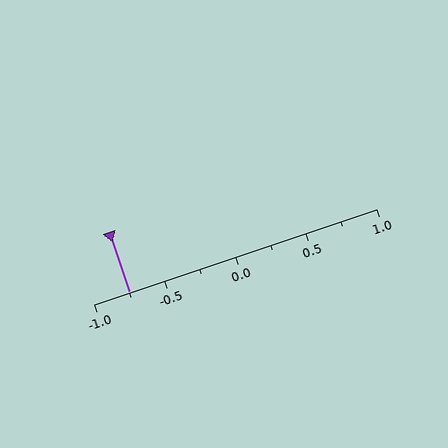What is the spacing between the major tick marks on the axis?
The major ticks are spaced 0.5 apart.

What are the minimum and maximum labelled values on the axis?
The axis runs from -1.0 to 1.0.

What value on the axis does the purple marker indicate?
The marker indicates approximately -0.75.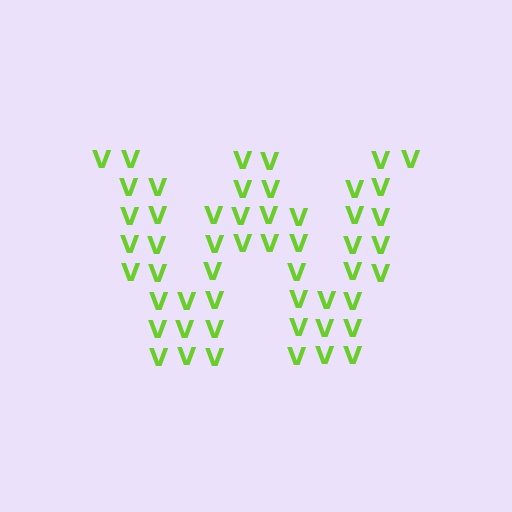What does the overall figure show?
The overall figure shows the letter W.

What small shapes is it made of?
It is made of small letter V's.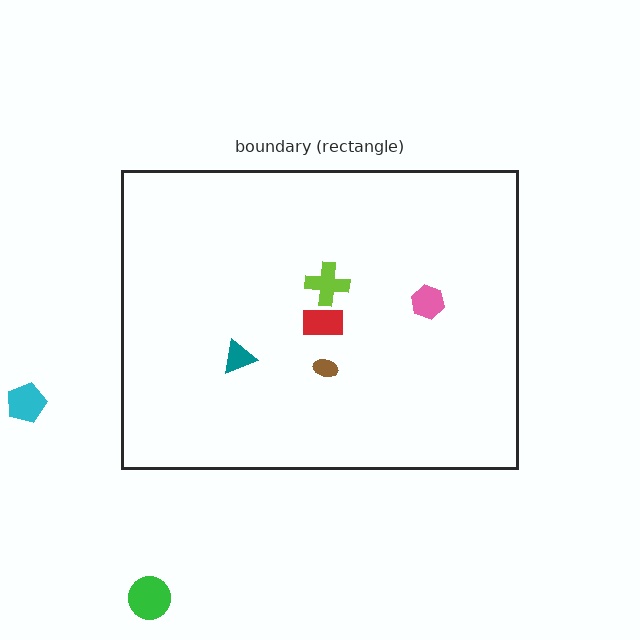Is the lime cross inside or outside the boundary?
Inside.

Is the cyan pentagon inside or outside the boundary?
Outside.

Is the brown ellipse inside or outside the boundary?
Inside.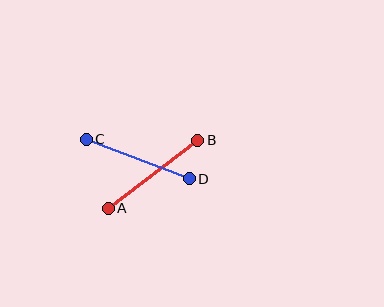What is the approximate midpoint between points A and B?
The midpoint is at approximately (153, 174) pixels.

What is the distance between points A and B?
The distance is approximately 113 pixels.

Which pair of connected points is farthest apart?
Points A and B are farthest apart.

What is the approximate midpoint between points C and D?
The midpoint is at approximately (138, 159) pixels.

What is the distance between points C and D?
The distance is approximately 110 pixels.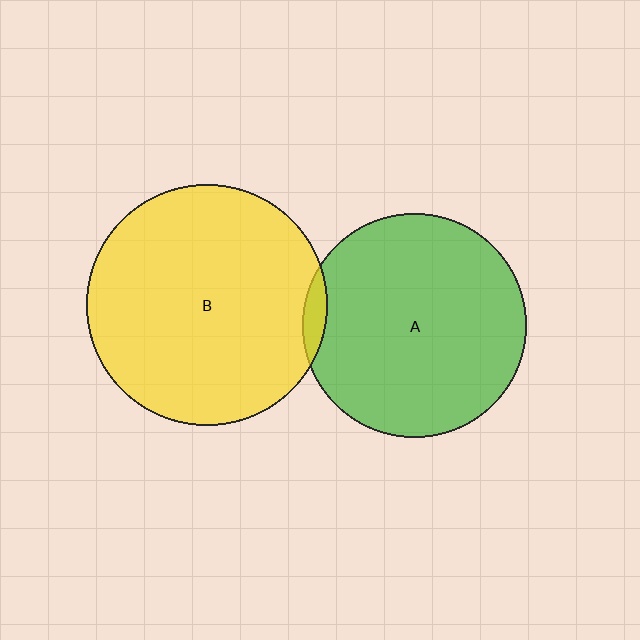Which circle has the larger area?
Circle B (yellow).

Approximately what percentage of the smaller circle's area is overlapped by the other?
Approximately 5%.